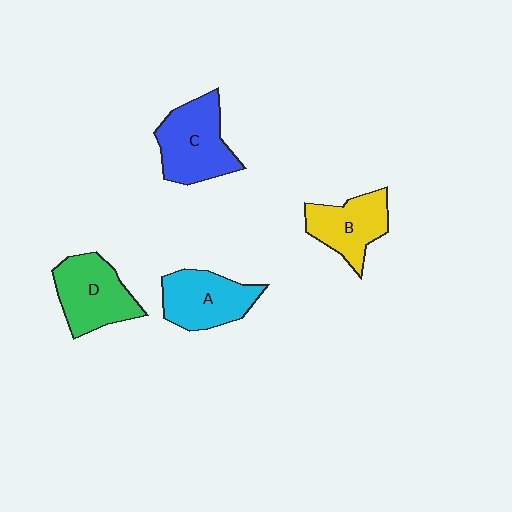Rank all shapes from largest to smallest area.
From largest to smallest: C (blue), D (green), A (cyan), B (yellow).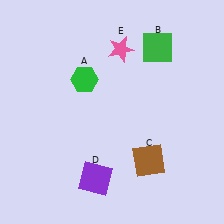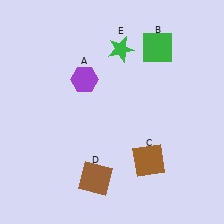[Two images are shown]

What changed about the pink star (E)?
In Image 1, E is pink. In Image 2, it changed to green.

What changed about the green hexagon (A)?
In Image 1, A is green. In Image 2, it changed to purple.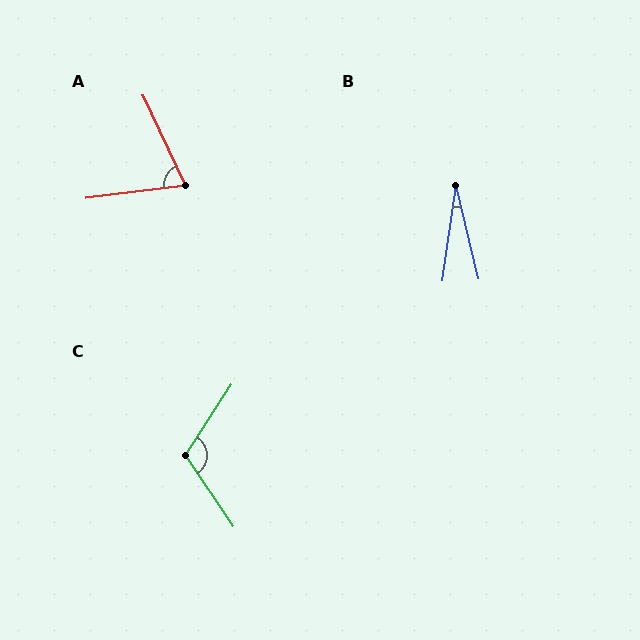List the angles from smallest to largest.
B (22°), A (72°), C (113°).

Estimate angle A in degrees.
Approximately 72 degrees.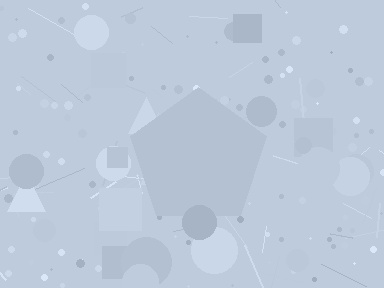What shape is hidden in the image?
A pentagon is hidden in the image.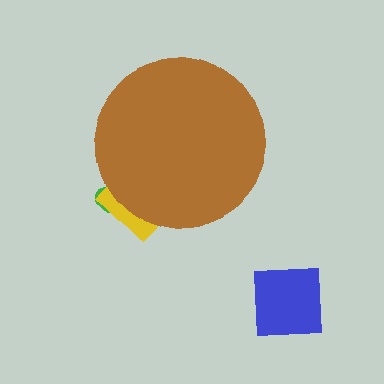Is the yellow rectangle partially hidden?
Yes, the yellow rectangle is partially hidden behind the brown circle.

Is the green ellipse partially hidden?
Yes, the green ellipse is partially hidden behind the brown circle.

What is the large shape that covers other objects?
A brown circle.